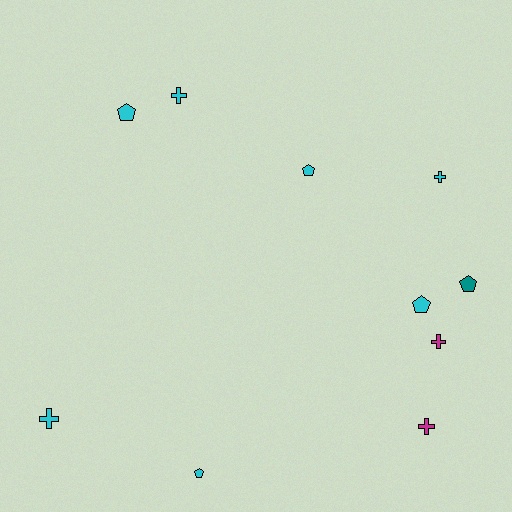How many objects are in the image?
There are 10 objects.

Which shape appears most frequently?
Pentagon, with 5 objects.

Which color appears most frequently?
Cyan, with 7 objects.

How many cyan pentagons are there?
There are 4 cyan pentagons.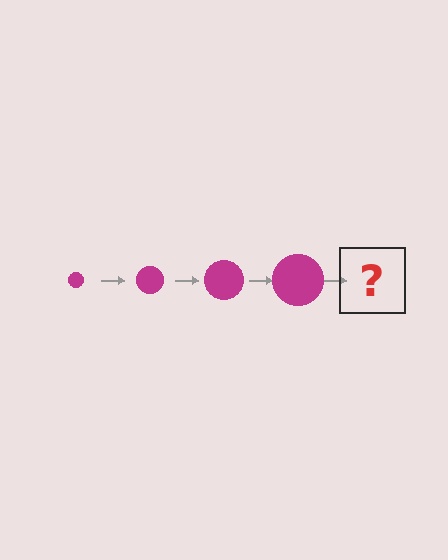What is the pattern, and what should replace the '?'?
The pattern is that the circle gets progressively larger each step. The '?' should be a magenta circle, larger than the previous one.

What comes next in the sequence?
The next element should be a magenta circle, larger than the previous one.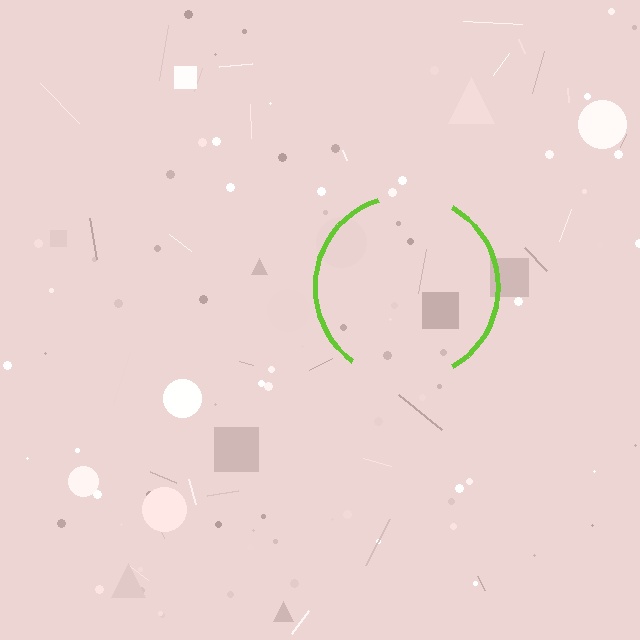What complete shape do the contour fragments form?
The contour fragments form a circle.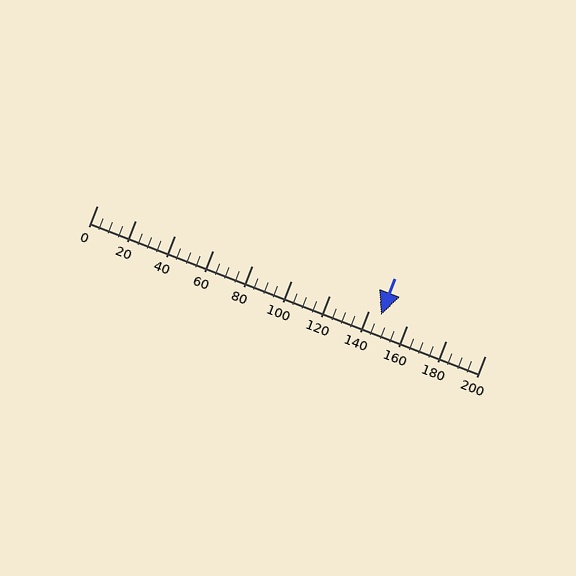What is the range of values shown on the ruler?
The ruler shows values from 0 to 200.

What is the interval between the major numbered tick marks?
The major tick marks are spaced 20 units apart.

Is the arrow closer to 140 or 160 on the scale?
The arrow is closer to 140.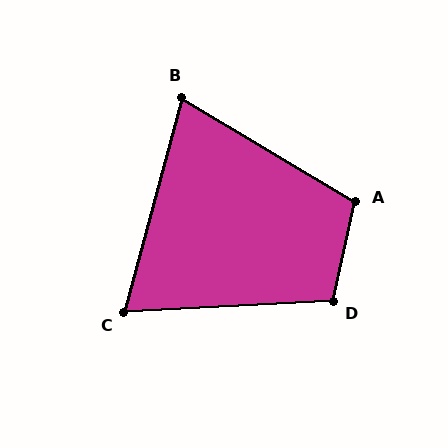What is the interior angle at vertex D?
Approximately 106 degrees (obtuse).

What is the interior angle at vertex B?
Approximately 74 degrees (acute).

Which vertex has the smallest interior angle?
C, at approximately 72 degrees.